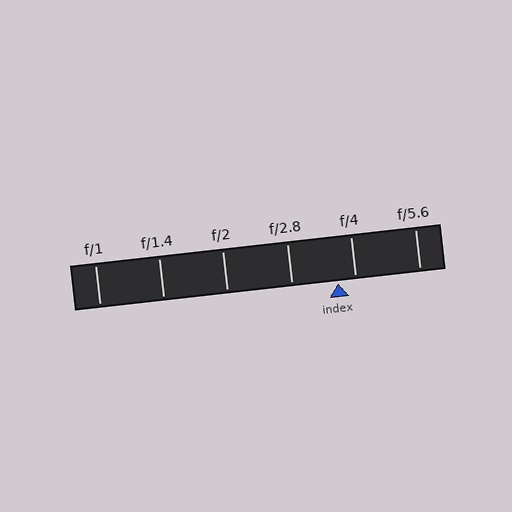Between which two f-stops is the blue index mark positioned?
The index mark is between f/2.8 and f/4.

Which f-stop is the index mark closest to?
The index mark is closest to f/4.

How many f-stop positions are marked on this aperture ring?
There are 6 f-stop positions marked.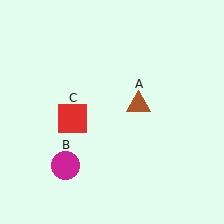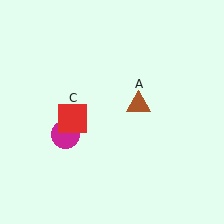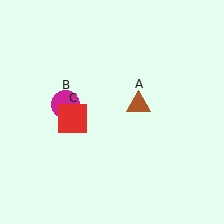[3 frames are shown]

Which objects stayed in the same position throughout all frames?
Brown triangle (object A) and red square (object C) remained stationary.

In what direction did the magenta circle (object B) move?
The magenta circle (object B) moved up.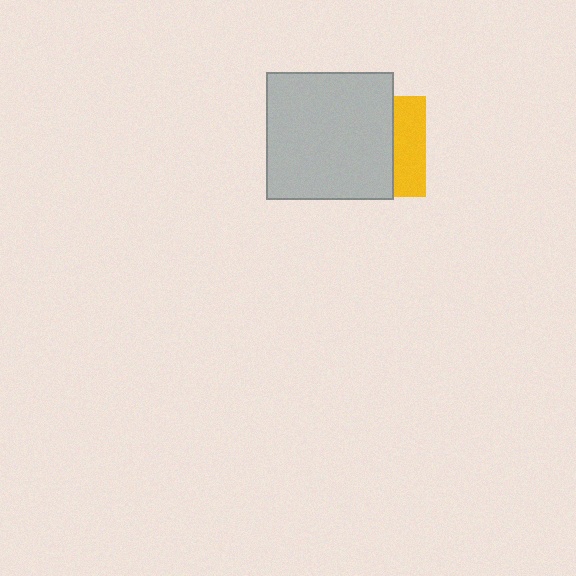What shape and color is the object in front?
The object in front is a light gray square.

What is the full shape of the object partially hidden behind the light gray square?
The partially hidden object is a yellow square.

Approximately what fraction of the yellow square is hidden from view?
Roughly 68% of the yellow square is hidden behind the light gray square.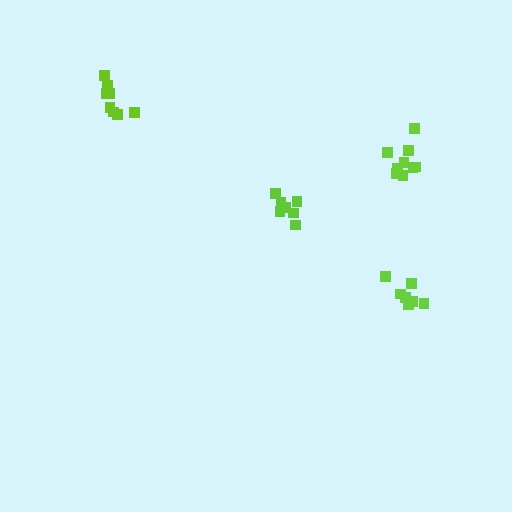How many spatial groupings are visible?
There are 4 spatial groupings.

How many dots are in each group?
Group 1: 7 dots, Group 2: 9 dots, Group 3: 8 dots, Group 4: 7 dots (31 total).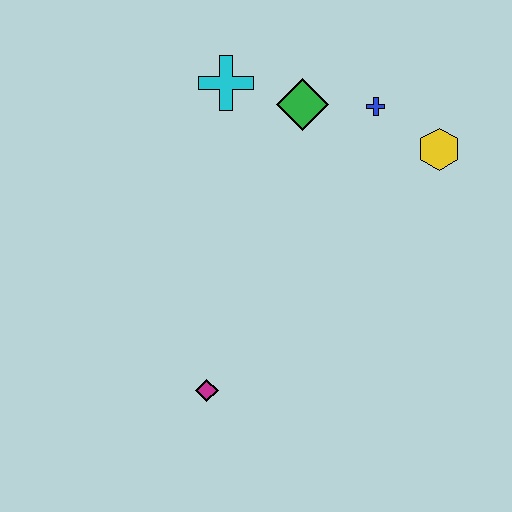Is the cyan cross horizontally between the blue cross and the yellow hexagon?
No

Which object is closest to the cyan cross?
The green diamond is closest to the cyan cross.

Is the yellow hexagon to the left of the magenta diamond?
No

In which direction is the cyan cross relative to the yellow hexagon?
The cyan cross is to the left of the yellow hexagon.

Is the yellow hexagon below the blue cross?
Yes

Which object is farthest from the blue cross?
The magenta diamond is farthest from the blue cross.